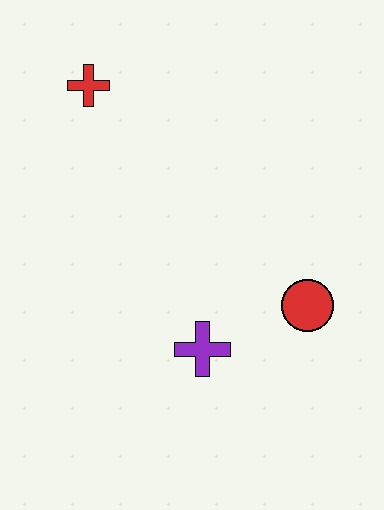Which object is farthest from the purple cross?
The red cross is farthest from the purple cross.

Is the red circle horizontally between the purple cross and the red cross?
No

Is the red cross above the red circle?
Yes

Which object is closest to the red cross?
The purple cross is closest to the red cross.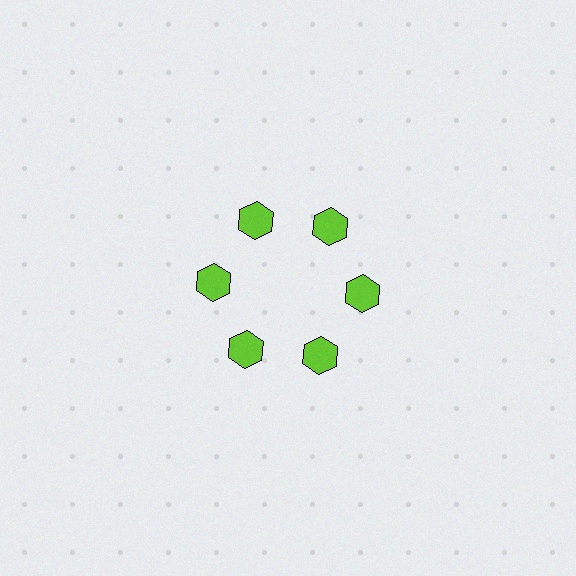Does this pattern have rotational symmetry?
Yes, this pattern has 6-fold rotational symmetry. It looks the same after rotating 60 degrees around the center.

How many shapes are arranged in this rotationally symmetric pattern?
There are 6 shapes, arranged in 6 groups of 1.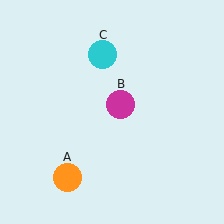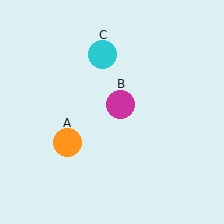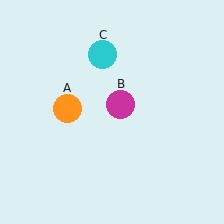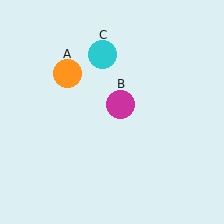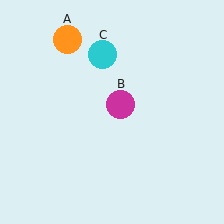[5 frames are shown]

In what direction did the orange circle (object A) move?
The orange circle (object A) moved up.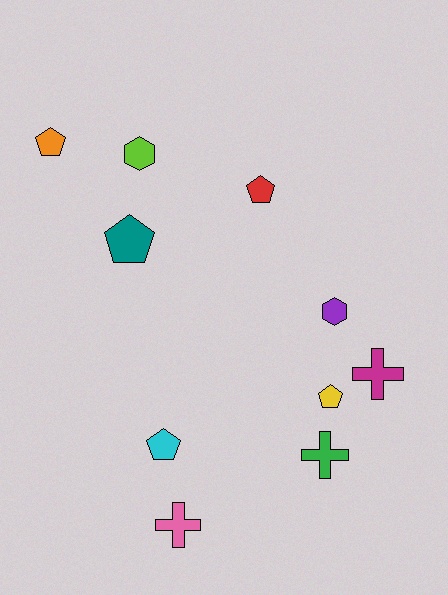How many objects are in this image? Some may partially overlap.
There are 10 objects.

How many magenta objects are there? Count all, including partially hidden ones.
There is 1 magenta object.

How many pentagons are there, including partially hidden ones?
There are 5 pentagons.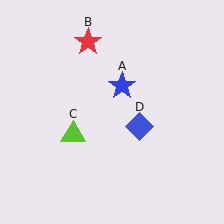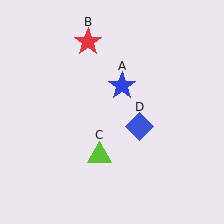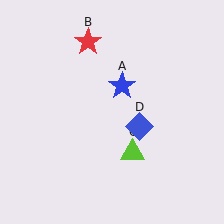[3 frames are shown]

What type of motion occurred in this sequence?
The lime triangle (object C) rotated counterclockwise around the center of the scene.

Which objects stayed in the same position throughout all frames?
Blue star (object A) and red star (object B) and blue diamond (object D) remained stationary.